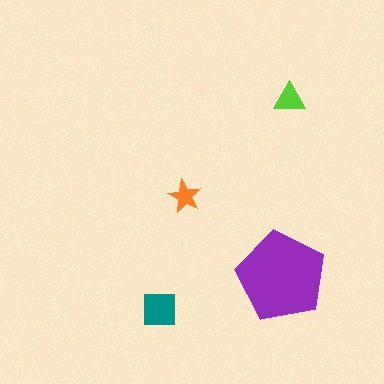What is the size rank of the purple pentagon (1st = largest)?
1st.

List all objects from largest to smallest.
The purple pentagon, the teal square, the lime triangle, the orange star.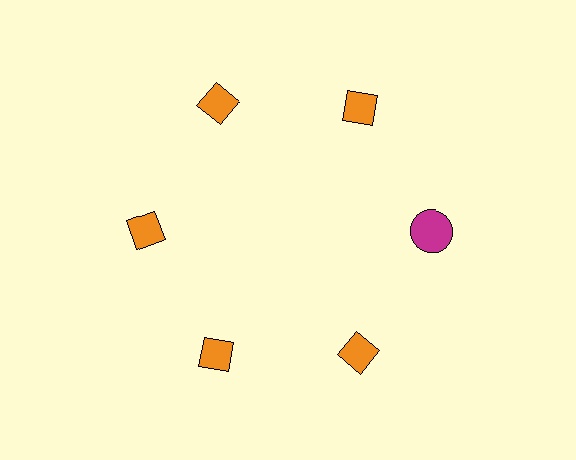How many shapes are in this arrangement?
There are 6 shapes arranged in a ring pattern.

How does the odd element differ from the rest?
It differs in both color (magenta instead of orange) and shape (circle instead of diamond).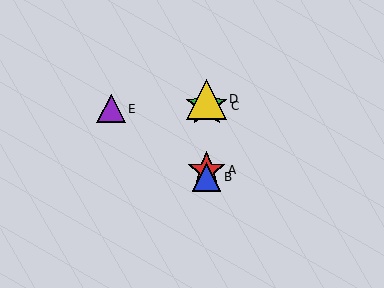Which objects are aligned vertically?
Objects A, B, C, D are aligned vertically.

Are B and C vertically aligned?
Yes, both are at x≈207.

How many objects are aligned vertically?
4 objects (A, B, C, D) are aligned vertically.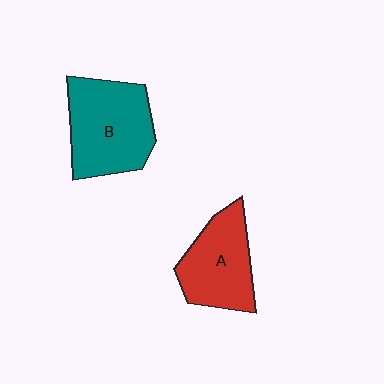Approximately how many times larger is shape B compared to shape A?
Approximately 1.3 times.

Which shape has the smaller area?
Shape A (red).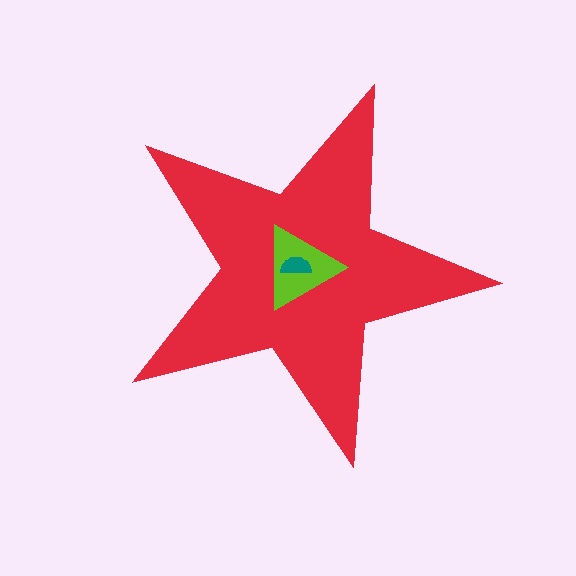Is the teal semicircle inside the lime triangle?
Yes.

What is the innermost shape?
The teal semicircle.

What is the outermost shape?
The red star.